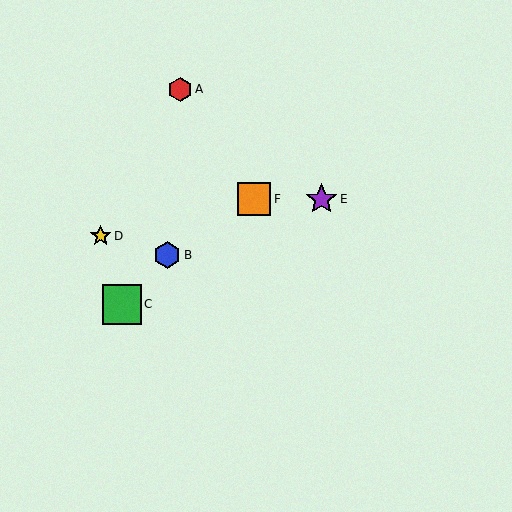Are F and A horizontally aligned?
No, F is at y≈199 and A is at y≈90.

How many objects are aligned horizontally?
2 objects (E, F) are aligned horizontally.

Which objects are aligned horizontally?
Objects E, F are aligned horizontally.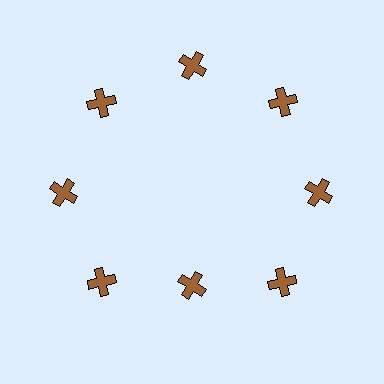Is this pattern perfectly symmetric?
No. The 8 brown crosses are arranged in a ring, but one element near the 6 o'clock position is pulled inward toward the center, breaking the 8-fold rotational symmetry.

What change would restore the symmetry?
The symmetry would be restored by moving it outward, back onto the ring so that all 8 crosses sit at equal angles and equal distance from the center.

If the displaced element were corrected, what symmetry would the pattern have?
It would have 8-fold rotational symmetry — the pattern would map onto itself every 45 degrees.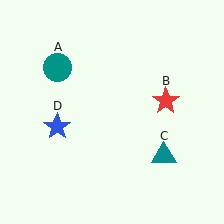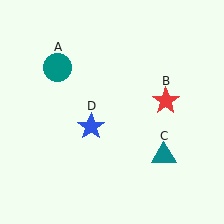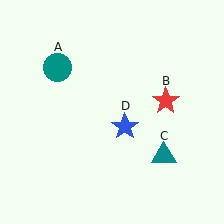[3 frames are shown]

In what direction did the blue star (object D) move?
The blue star (object D) moved right.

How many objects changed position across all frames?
1 object changed position: blue star (object D).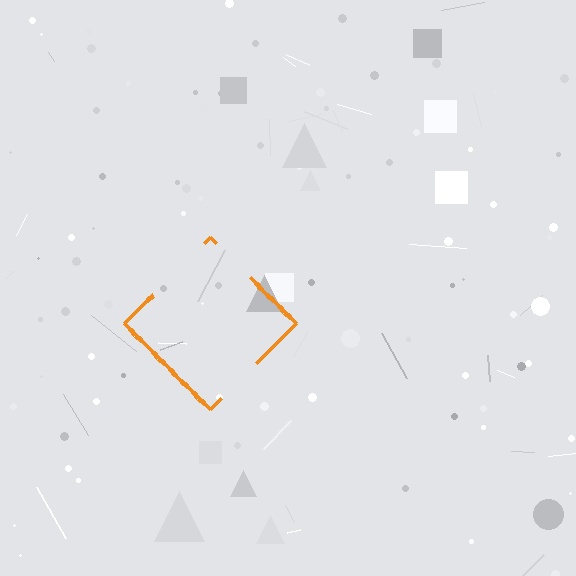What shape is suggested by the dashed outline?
The dashed outline suggests a diamond.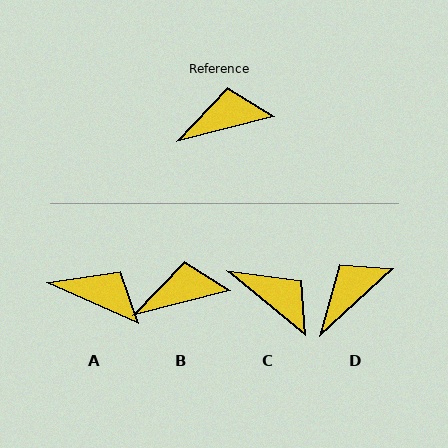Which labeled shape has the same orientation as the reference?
B.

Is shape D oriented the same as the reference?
No, it is off by about 28 degrees.